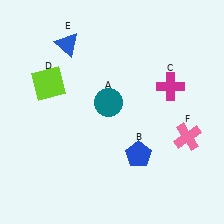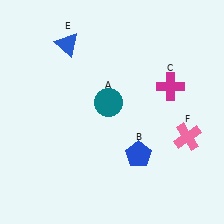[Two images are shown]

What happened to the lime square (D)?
The lime square (D) was removed in Image 2. It was in the top-left area of Image 1.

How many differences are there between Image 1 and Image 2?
There is 1 difference between the two images.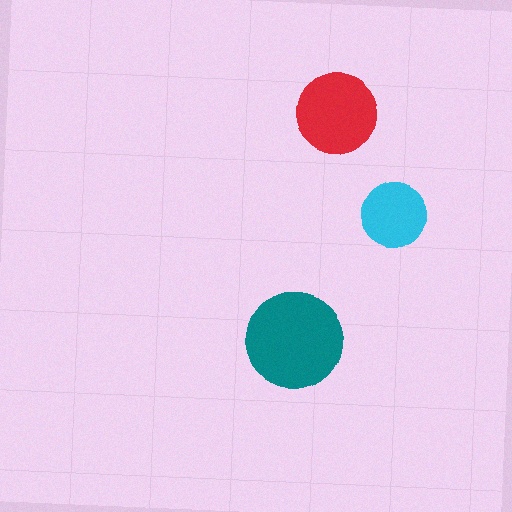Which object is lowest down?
The teal circle is bottommost.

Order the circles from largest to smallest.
the teal one, the red one, the cyan one.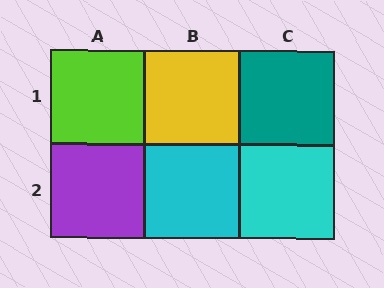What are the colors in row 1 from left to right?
Lime, yellow, teal.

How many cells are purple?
1 cell is purple.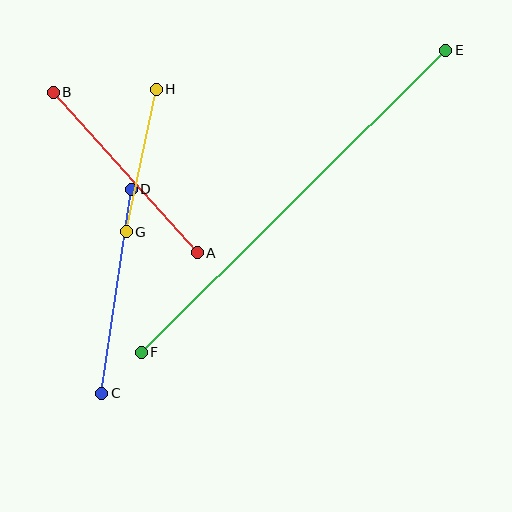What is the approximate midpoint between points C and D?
The midpoint is at approximately (116, 291) pixels.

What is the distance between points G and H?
The distance is approximately 146 pixels.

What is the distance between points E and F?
The distance is approximately 428 pixels.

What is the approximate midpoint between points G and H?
The midpoint is at approximately (141, 160) pixels.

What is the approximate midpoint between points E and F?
The midpoint is at approximately (293, 201) pixels.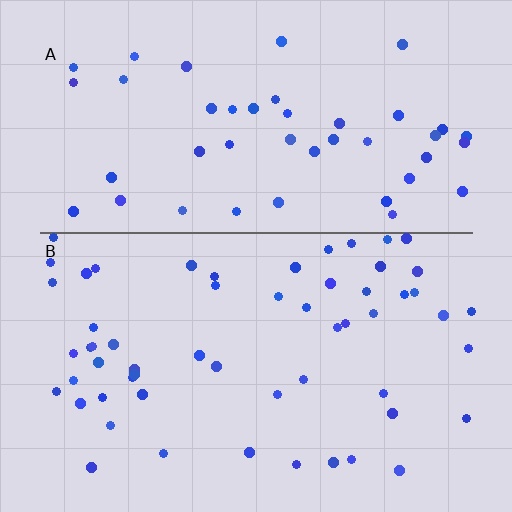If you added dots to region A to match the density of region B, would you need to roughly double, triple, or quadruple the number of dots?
Approximately double.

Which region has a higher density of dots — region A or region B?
B (the bottom).